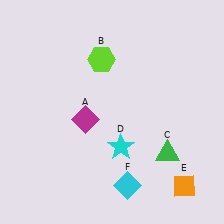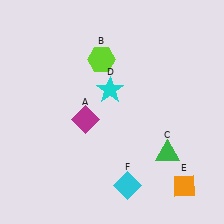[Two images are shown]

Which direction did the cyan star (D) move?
The cyan star (D) moved up.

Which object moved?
The cyan star (D) moved up.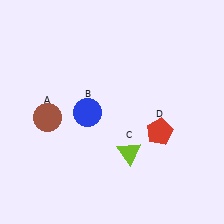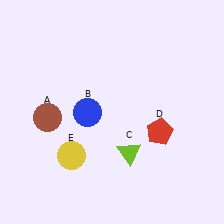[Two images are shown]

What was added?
A yellow circle (E) was added in Image 2.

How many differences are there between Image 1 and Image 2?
There is 1 difference between the two images.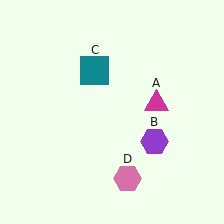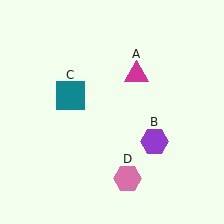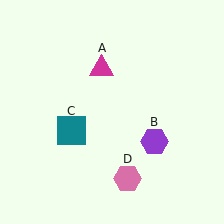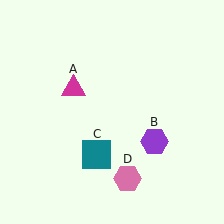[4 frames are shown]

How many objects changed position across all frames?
2 objects changed position: magenta triangle (object A), teal square (object C).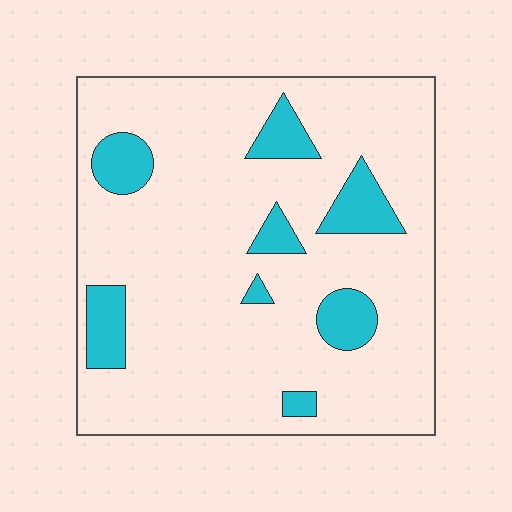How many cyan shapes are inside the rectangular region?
8.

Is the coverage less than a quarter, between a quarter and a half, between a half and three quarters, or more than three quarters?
Less than a quarter.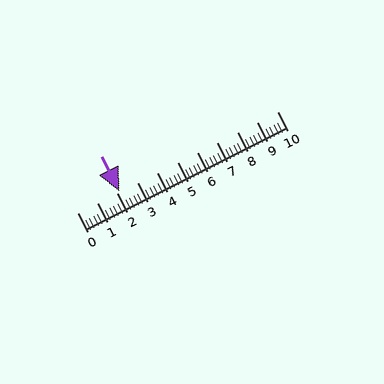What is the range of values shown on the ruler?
The ruler shows values from 0 to 10.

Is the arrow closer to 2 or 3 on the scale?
The arrow is closer to 2.